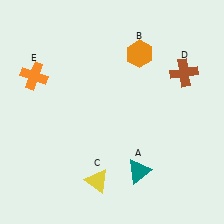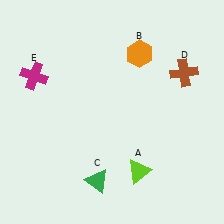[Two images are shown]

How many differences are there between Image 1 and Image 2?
There are 3 differences between the two images.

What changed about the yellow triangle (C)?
In Image 1, C is yellow. In Image 2, it changed to green.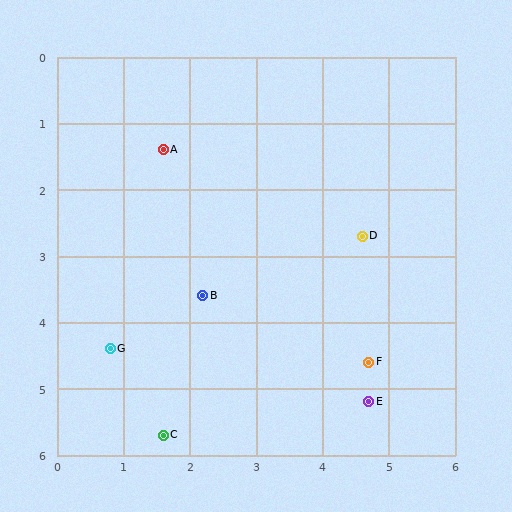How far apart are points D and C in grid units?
Points D and C are about 4.2 grid units apart.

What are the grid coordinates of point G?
Point G is at approximately (0.8, 4.4).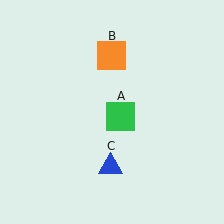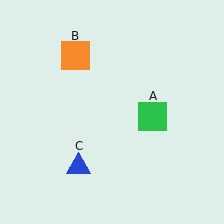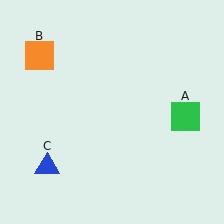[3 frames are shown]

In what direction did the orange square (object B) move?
The orange square (object B) moved left.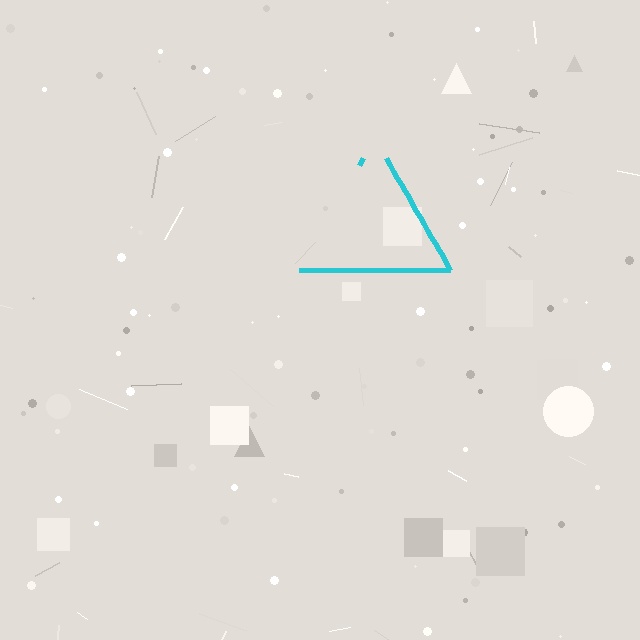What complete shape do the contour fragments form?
The contour fragments form a triangle.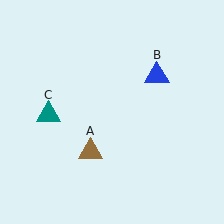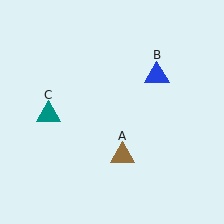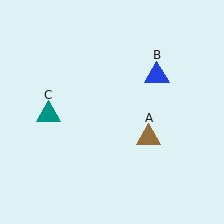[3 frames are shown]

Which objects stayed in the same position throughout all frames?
Blue triangle (object B) and teal triangle (object C) remained stationary.